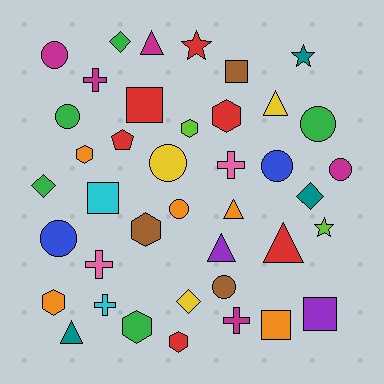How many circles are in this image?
There are 9 circles.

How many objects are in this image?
There are 40 objects.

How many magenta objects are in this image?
There are 5 magenta objects.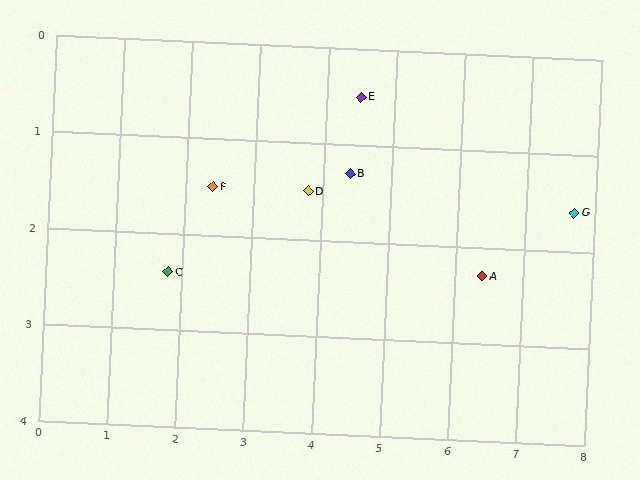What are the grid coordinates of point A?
Point A is at approximately (6.4, 2.3).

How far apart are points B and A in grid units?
Points B and A are about 2.2 grid units apart.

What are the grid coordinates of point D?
Point D is at approximately (3.8, 1.5).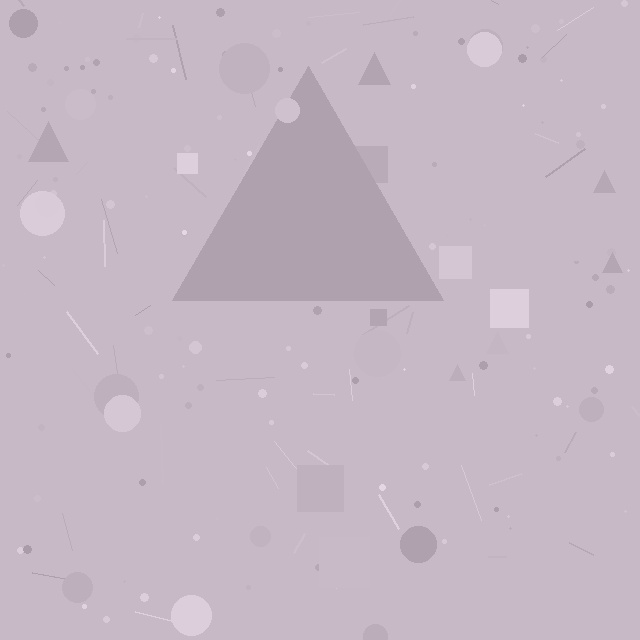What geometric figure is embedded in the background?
A triangle is embedded in the background.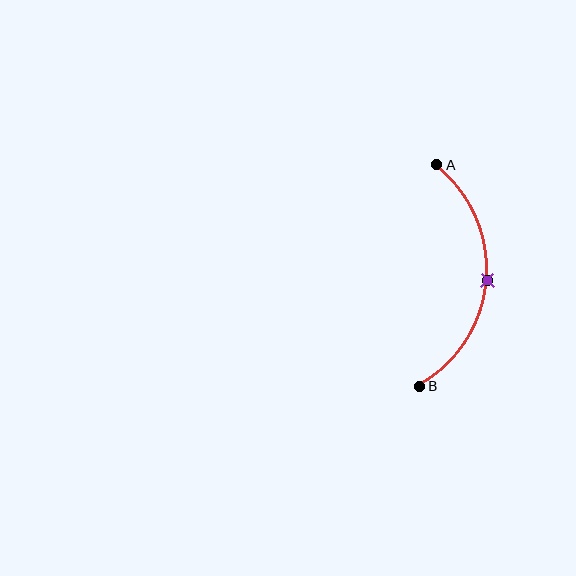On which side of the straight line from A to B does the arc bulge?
The arc bulges to the right of the straight line connecting A and B.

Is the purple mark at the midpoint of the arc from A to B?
Yes. The purple mark lies on the arc at equal arc-length from both A and B — it is the arc midpoint.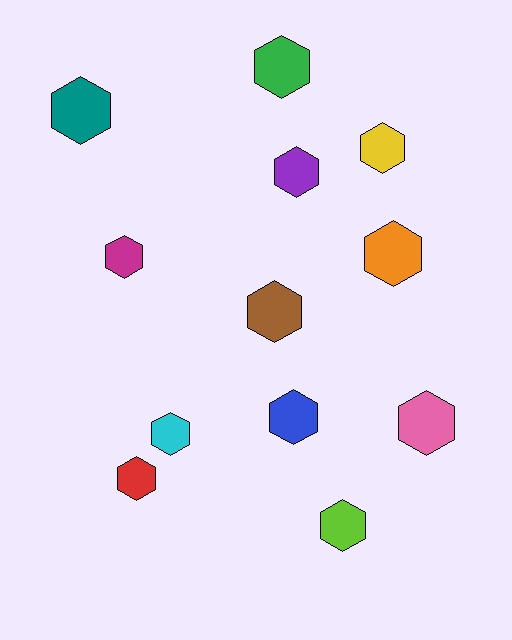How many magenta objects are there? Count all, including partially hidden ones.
There is 1 magenta object.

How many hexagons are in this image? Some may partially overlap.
There are 12 hexagons.